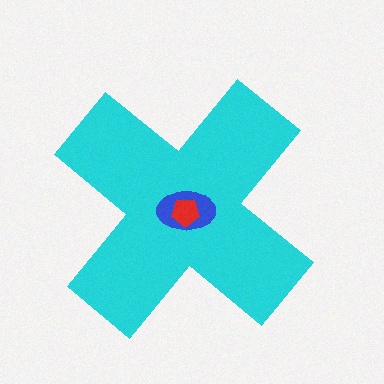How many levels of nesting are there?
3.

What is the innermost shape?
The red pentagon.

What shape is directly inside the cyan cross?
The blue ellipse.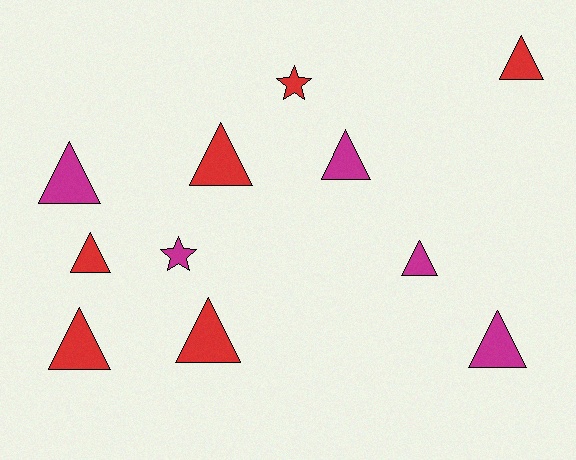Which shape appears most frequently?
Triangle, with 9 objects.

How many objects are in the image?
There are 11 objects.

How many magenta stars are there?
There is 1 magenta star.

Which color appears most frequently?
Red, with 6 objects.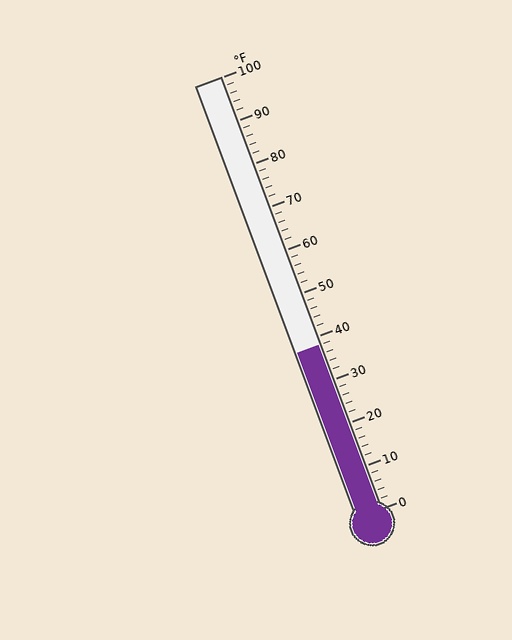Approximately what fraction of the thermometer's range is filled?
The thermometer is filled to approximately 40% of its range.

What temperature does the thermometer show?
The thermometer shows approximately 38°F.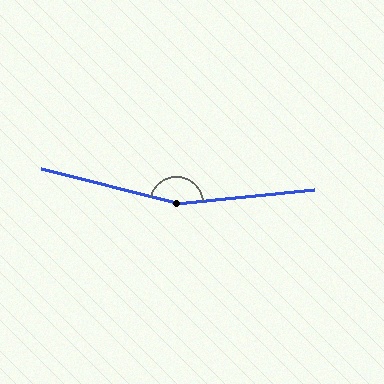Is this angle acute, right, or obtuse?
It is obtuse.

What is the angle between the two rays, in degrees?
Approximately 160 degrees.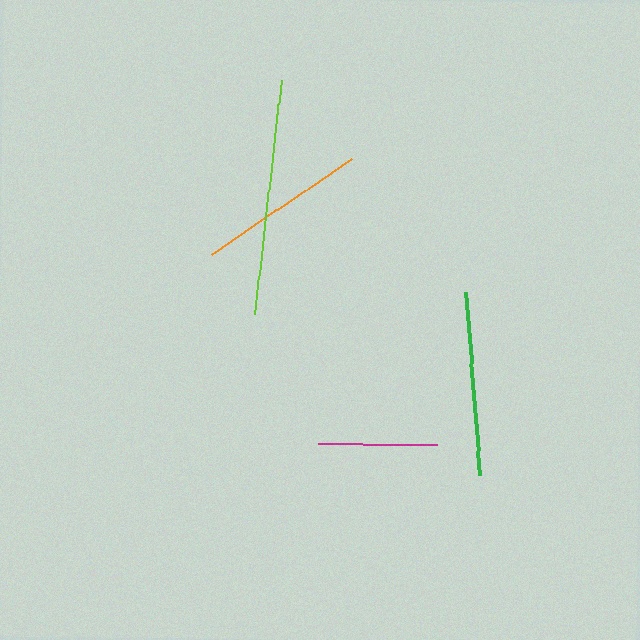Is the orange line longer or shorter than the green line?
The green line is longer than the orange line.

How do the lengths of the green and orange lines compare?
The green and orange lines are approximately the same length.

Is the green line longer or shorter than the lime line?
The lime line is longer than the green line.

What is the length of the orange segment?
The orange segment is approximately 169 pixels long.